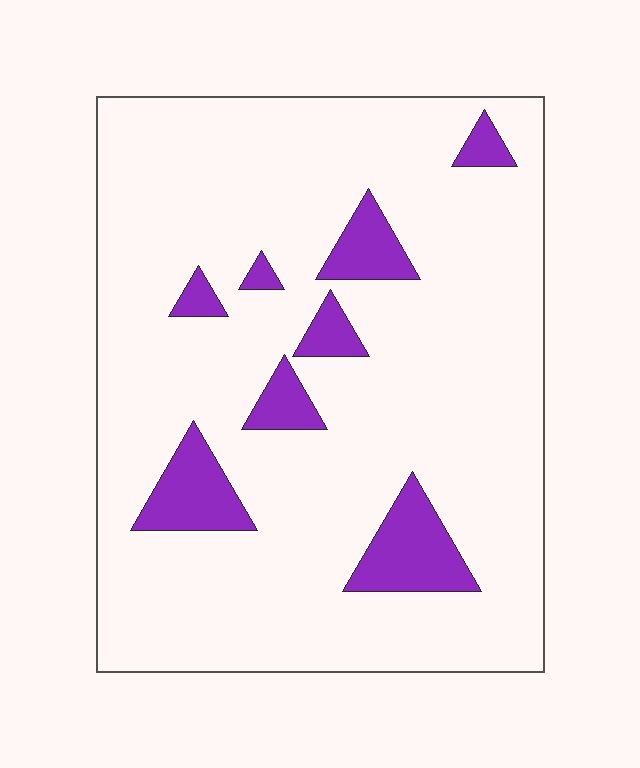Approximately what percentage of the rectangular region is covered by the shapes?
Approximately 10%.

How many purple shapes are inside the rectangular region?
8.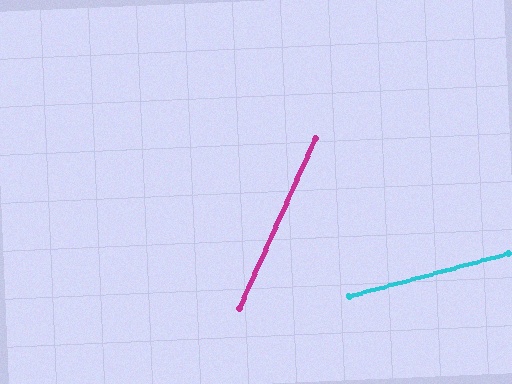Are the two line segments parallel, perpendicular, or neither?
Neither parallel nor perpendicular — they differ by about 51°.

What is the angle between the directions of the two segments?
Approximately 51 degrees.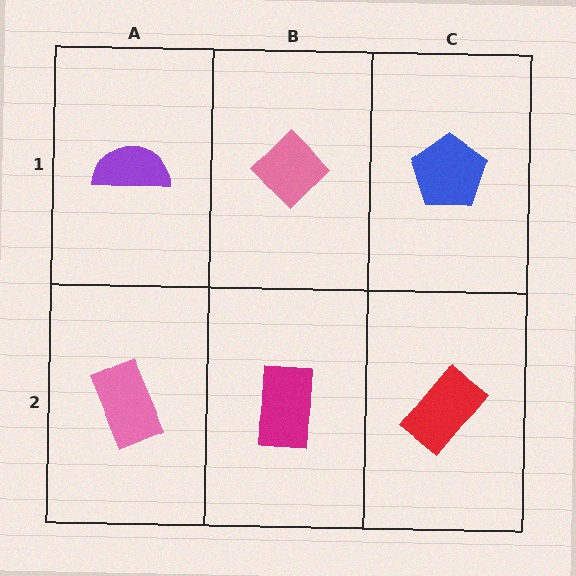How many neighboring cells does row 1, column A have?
2.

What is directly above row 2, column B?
A pink diamond.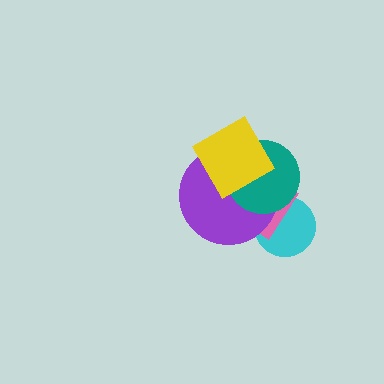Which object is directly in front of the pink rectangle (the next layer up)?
The purple circle is directly in front of the pink rectangle.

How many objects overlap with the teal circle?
4 objects overlap with the teal circle.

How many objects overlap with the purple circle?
4 objects overlap with the purple circle.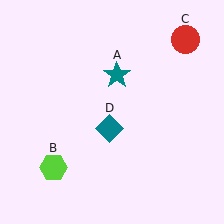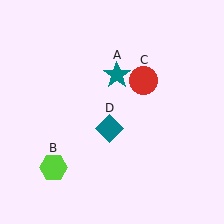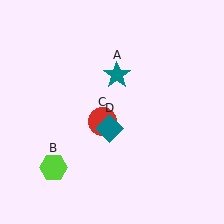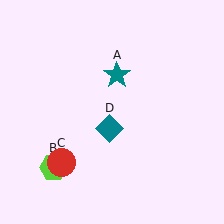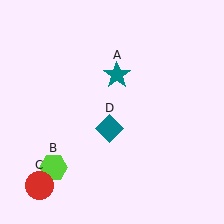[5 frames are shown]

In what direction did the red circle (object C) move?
The red circle (object C) moved down and to the left.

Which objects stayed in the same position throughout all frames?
Teal star (object A) and lime hexagon (object B) and teal diamond (object D) remained stationary.